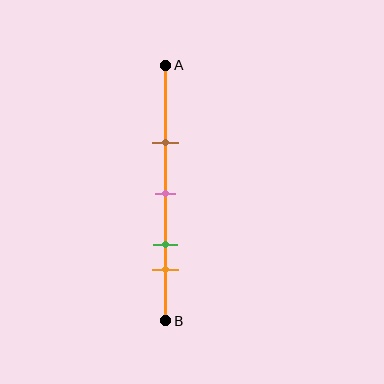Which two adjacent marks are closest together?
The green and orange marks are the closest adjacent pair.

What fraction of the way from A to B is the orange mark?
The orange mark is approximately 80% (0.8) of the way from A to B.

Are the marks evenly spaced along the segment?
No, the marks are not evenly spaced.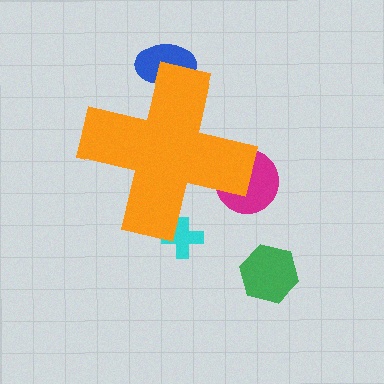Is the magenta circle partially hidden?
Yes, the magenta circle is partially hidden behind the orange cross.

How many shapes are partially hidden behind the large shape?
3 shapes are partially hidden.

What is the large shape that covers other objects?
An orange cross.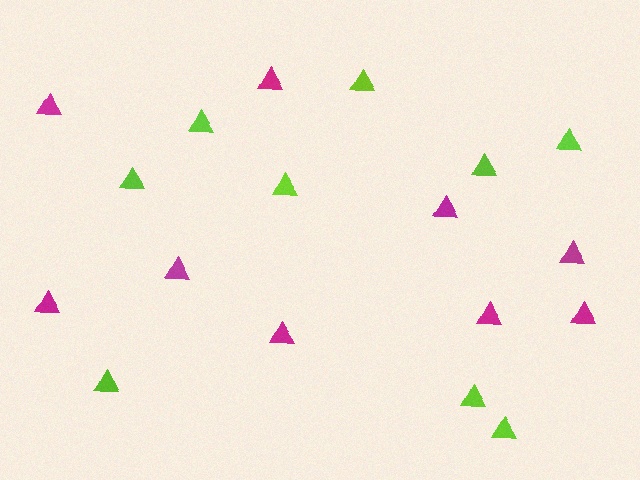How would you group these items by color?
There are 2 groups: one group of magenta triangles (9) and one group of lime triangles (9).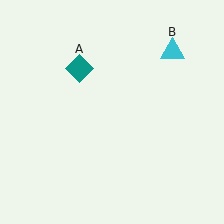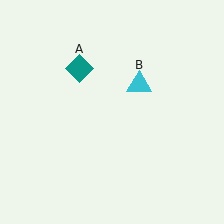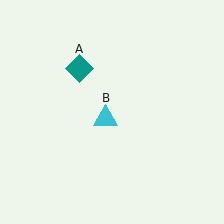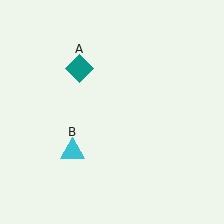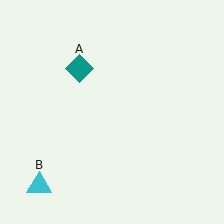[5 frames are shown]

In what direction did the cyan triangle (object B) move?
The cyan triangle (object B) moved down and to the left.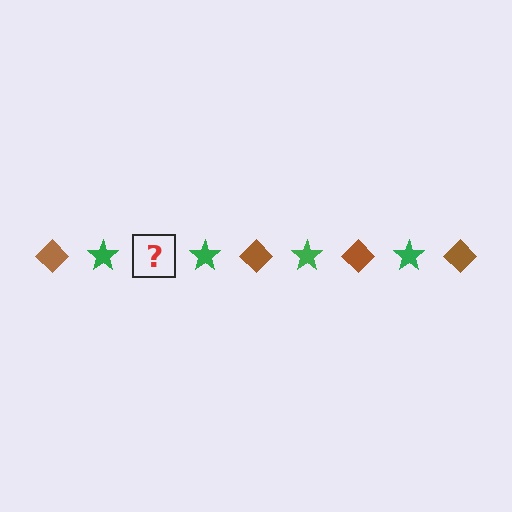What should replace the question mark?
The question mark should be replaced with a brown diamond.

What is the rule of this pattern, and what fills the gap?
The rule is that the pattern alternates between brown diamond and green star. The gap should be filled with a brown diamond.